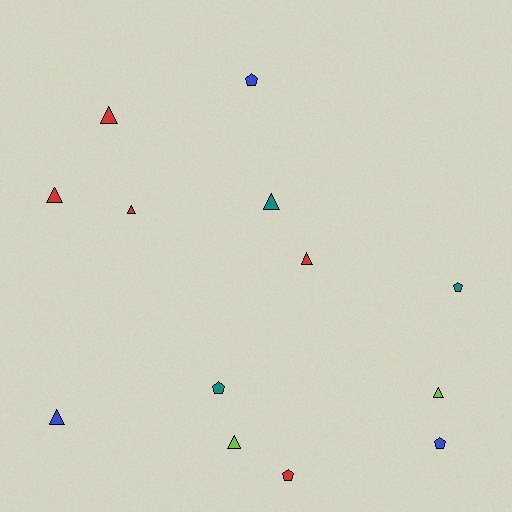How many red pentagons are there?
There is 1 red pentagon.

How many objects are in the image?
There are 13 objects.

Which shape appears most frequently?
Triangle, with 8 objects.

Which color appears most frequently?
Red, with 5 objects.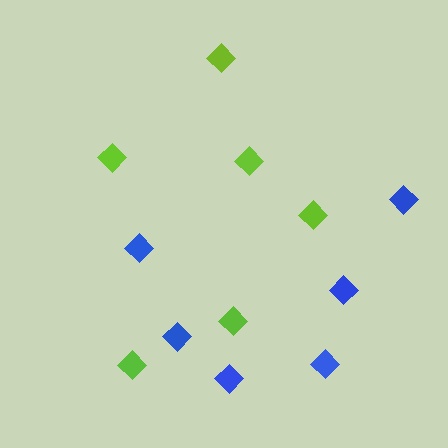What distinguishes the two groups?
There are 2 groups: one group of blue diamonds (6) and one group of lime diamonds (6).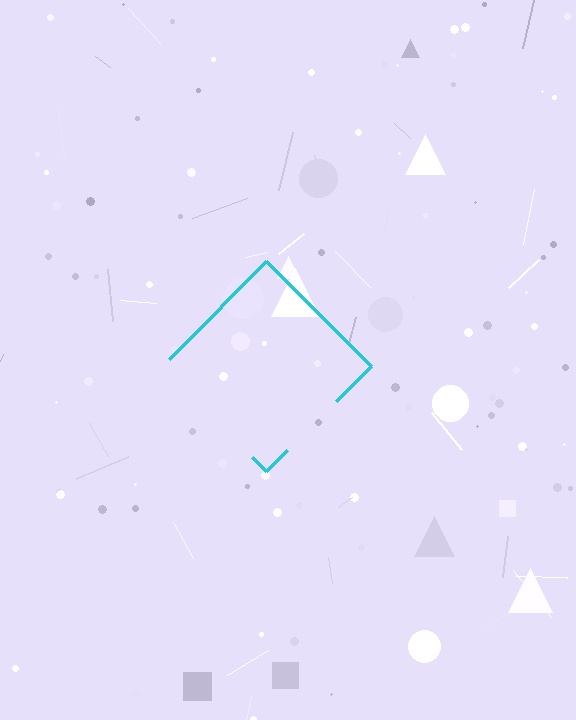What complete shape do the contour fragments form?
The contour fragments form a diamond.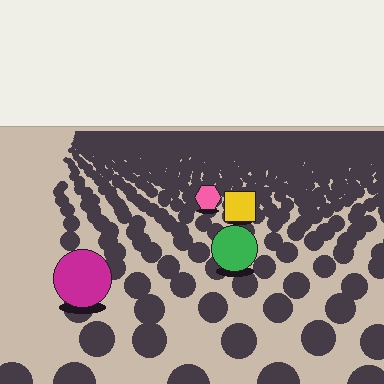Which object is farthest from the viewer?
The pink hexagon is farthest from the viewer. It appears smaller and the ground texture around it is denser.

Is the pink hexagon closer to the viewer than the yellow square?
No. The yellow square is closer — you can tell from the texture gradient: the ground texture is coarser near it.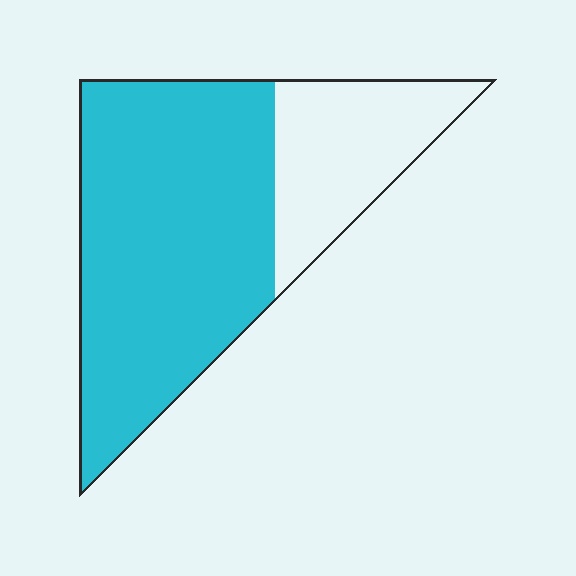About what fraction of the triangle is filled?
About three quarters (3/4).